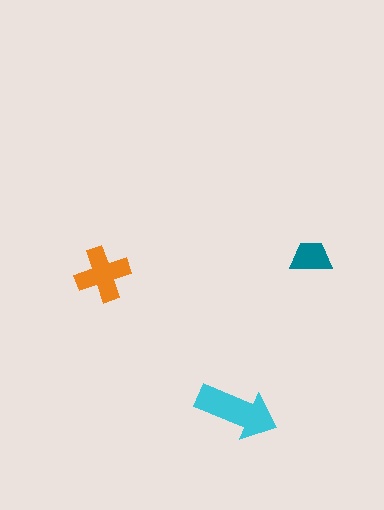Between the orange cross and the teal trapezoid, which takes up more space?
The orange cross.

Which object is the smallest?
The teal trapezoid.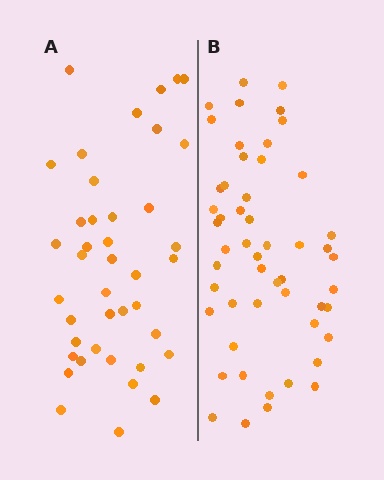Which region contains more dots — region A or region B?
Region B (the right region) has more dots.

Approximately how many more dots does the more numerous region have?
Region B has roughly 12 or so more dots than region A.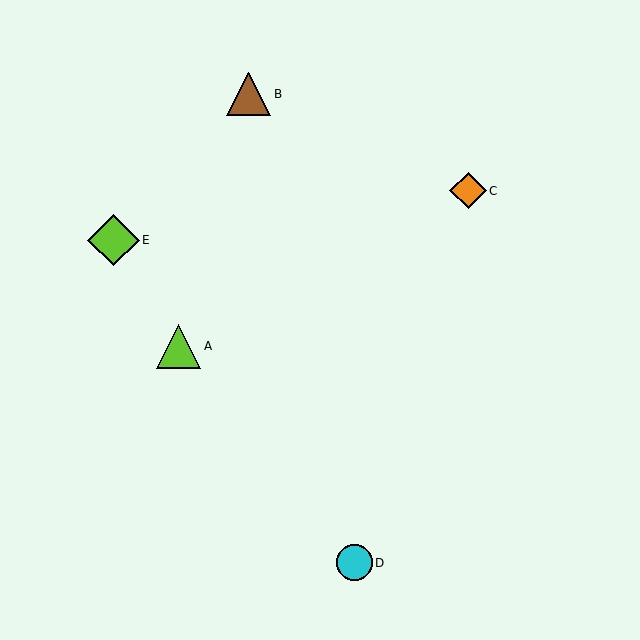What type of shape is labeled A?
Shape A is a lime triangle.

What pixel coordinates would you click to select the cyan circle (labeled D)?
Click at (354, 563) to select the cyan circle D.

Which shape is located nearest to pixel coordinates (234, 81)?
The brown triangle (labeled B) at (249, 94) is nearest to that location.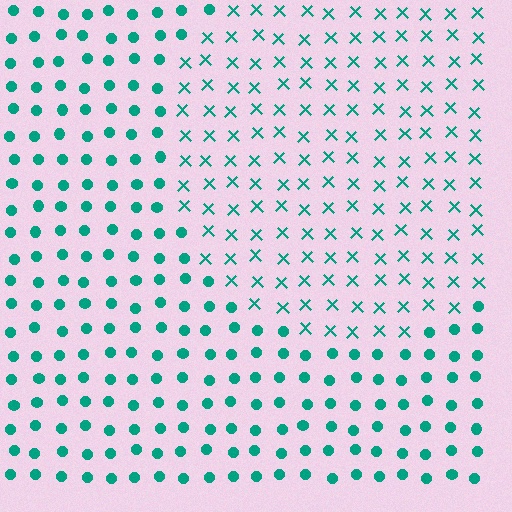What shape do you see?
I see a circle.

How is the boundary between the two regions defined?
The boundary is defined by a change in element shape: X marks inside vs. circles outside. All elements share the same color and spacing.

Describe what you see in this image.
The image is filled with small teal elements arranged in a uniform grid. A circle-shaped region contains X marks, while the surrounding area contains circles. The boundary is defined purely by the change in element shape.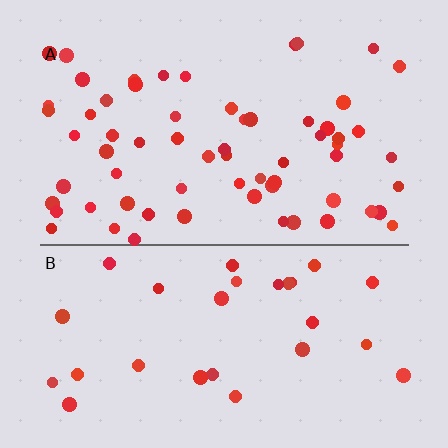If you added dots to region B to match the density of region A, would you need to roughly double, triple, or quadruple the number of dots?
Approximately double.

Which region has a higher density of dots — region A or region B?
A (the top).